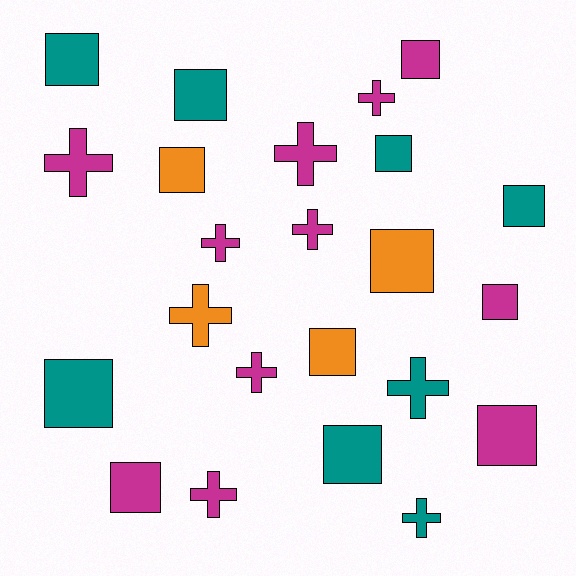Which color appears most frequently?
Magenta, with 11 objects.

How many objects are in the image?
There are 23 objects.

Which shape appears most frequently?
Square, with 13 objects.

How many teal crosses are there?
There are 2 teal crosses.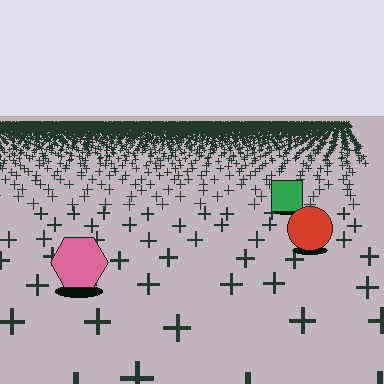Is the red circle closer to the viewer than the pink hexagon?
No. The pink hexagon is closer — you can tell from the texture gradient: the ground texture is coarser near it.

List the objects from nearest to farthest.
From nearest to farthest: the pink hexagon, the red circle, the green square.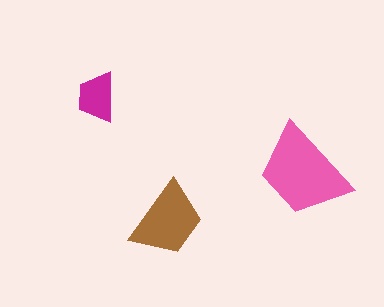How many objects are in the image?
There are 3 objects in the image.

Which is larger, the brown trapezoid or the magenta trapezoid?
The brown one.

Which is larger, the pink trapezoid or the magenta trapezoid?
The pink one.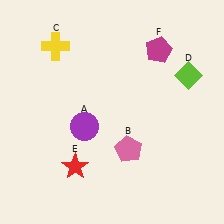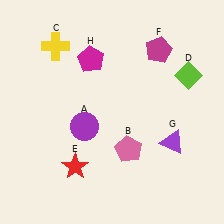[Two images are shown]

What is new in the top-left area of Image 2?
A magenta pentagon (H) was added in the top-left area of Image 2.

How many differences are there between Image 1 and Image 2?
There are 2 differences between the two images.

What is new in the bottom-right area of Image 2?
A purple triangle (G) was added in the bottom-right area of Image 2.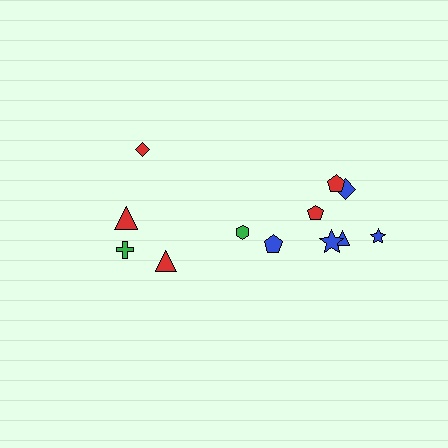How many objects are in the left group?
There are 4 objects.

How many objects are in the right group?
There are 8 objects.